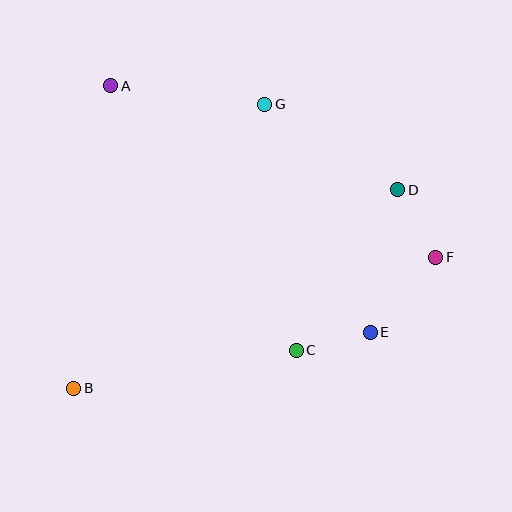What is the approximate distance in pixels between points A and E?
The distance between A and E is approximately 358 pixels.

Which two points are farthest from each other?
Points B and F are farthest from each other.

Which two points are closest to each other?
Points C and E are closest to each other.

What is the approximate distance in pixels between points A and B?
The distance between A and B is approximately 305 pixels.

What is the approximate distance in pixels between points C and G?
The distance between C and G is approximately 248 pixels.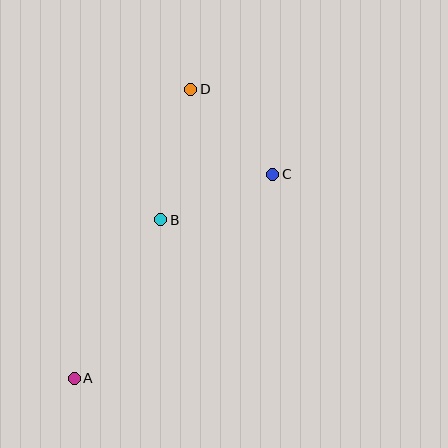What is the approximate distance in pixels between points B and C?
The distance between B and C is approximately 121 pixels.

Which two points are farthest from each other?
Points A and D are farthest from each other.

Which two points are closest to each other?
Points C and D are closest to each other.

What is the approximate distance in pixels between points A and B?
The distance between A and B is approximately 181 pixels.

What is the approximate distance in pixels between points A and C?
The distance between A and C is approximately 285 pixels.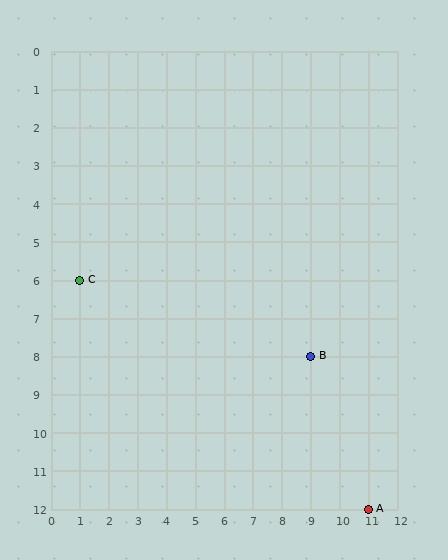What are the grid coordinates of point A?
Point A is at grid coordinates (11, 12).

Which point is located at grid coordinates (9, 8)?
Point B is at (9, 8).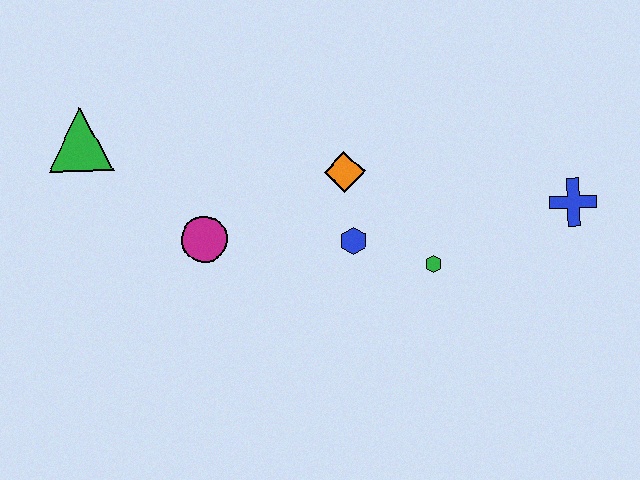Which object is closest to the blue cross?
The green hexagon is closest to the blue cross.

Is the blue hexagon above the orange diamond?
No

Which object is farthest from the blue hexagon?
The green triangle is farthest from the blue hexagon.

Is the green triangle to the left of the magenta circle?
Yes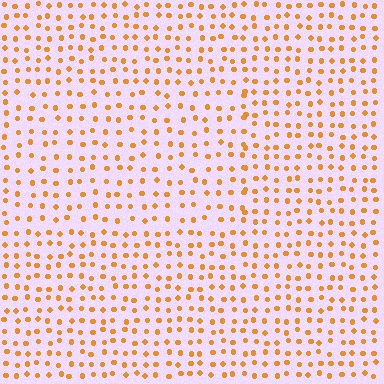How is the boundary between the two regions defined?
The boundary is defined by a change in element density (approximately 1.3x ratio). All elements are the same color, size, and shape.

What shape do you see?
I see a rectangle.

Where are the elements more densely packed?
The elements are more densely packed outside the rectangle boundary.